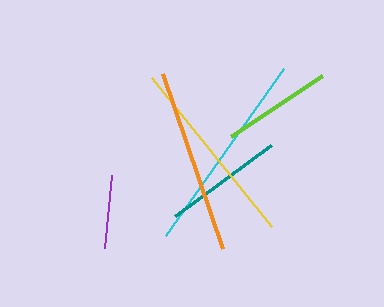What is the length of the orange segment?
The orange segment is approximately 185 pixels long.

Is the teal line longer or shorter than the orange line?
The orange line is longer than the teal line.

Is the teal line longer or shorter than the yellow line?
The yellow line is longer than the teal line.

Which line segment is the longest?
The cyan line is the longest at approximately 204 pixels.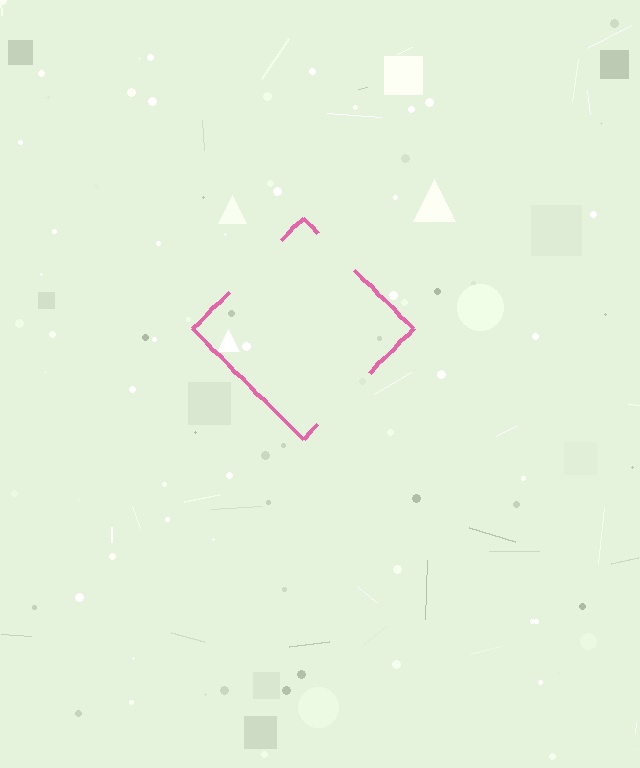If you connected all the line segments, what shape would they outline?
They would outline a diamond.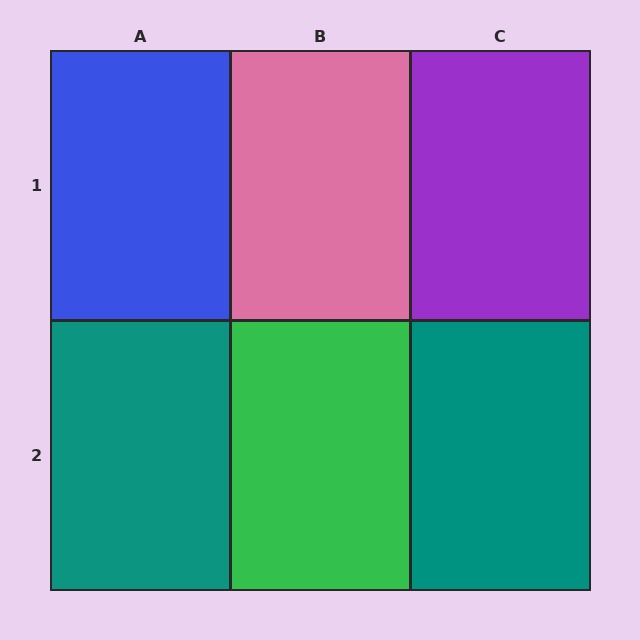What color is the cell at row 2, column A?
Teal.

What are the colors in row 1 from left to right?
Blue, pink, purple.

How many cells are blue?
1 cell is blue.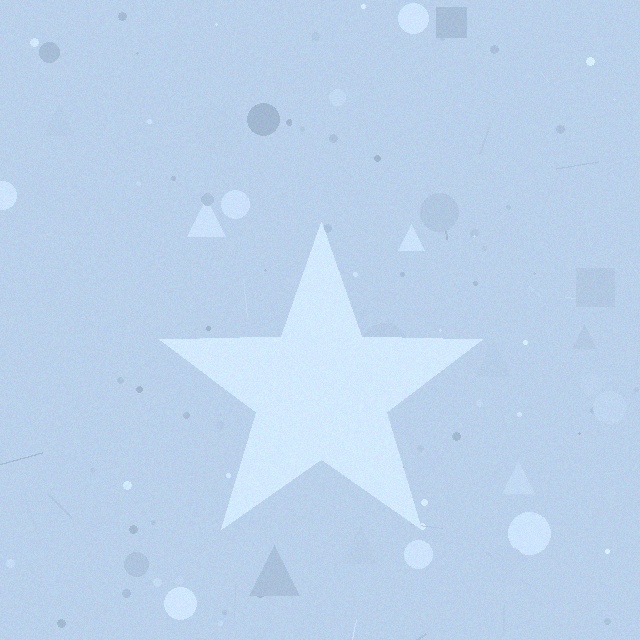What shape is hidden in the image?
A star is hidden in the image.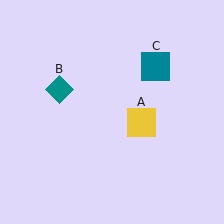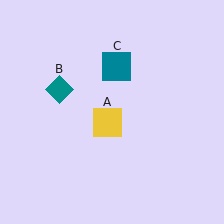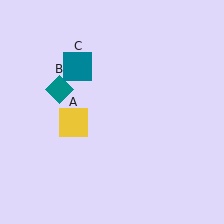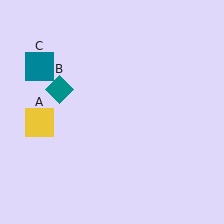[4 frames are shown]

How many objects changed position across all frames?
2 objects changed position: yellow square (object A), teal square (object C).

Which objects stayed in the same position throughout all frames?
Teal diamond (object B) remained stationary.